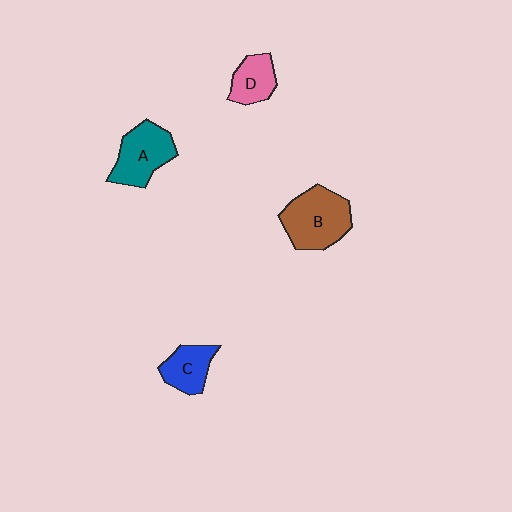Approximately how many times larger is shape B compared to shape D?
Approximately 1.8 times.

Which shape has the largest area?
Shape B (brown).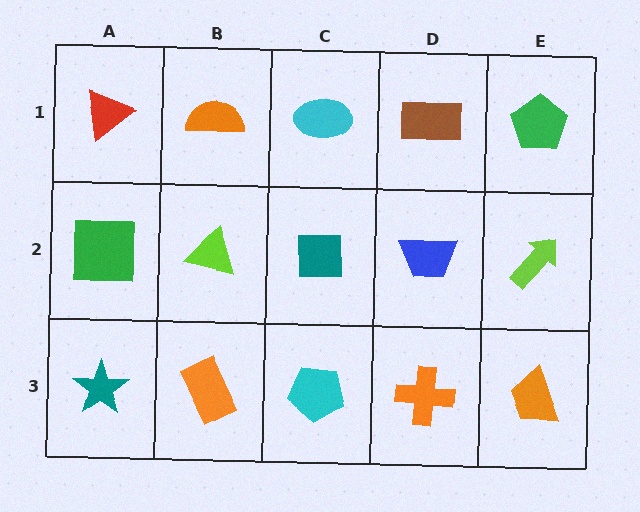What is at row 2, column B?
A lime triangle.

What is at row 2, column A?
A green square.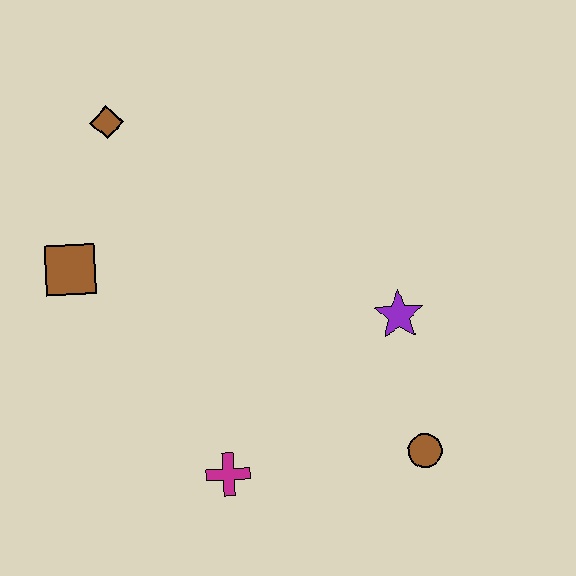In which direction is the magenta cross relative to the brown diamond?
The magenta cross is below the brown diamond.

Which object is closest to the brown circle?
The purple star is closest to the brown circle.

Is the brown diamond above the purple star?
Yes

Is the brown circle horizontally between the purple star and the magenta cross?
No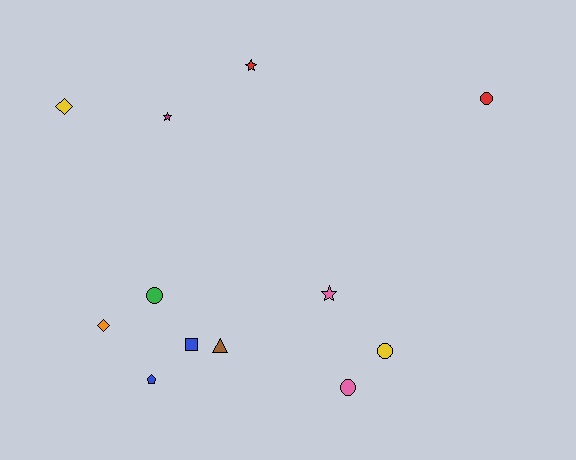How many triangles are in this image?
There is 1 triangle.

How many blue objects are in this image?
There are 2 blue objects.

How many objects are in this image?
There are 12 objects.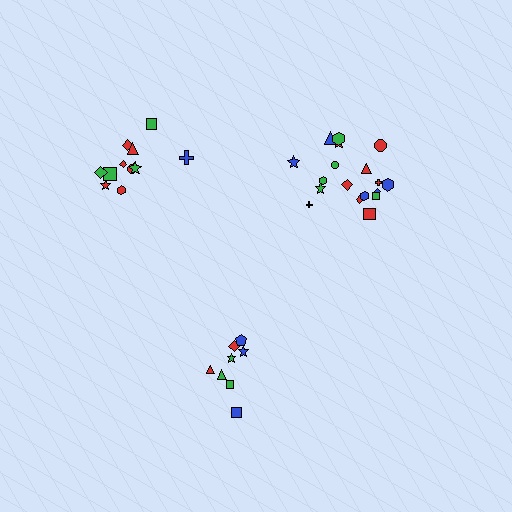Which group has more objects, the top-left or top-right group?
The top-right group.